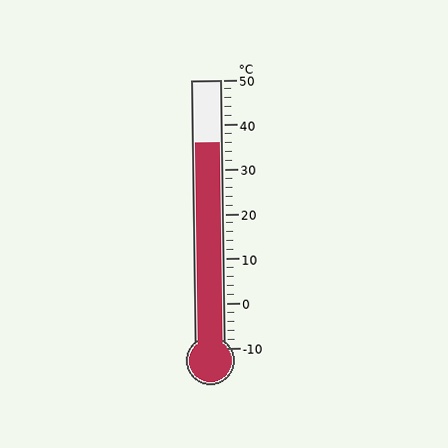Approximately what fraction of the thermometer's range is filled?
The thermometer is filled to approximately 75% of its range.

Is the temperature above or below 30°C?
The temperature is above 30°C.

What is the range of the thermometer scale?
The thermometer scale ranges from -10°C to 50°C.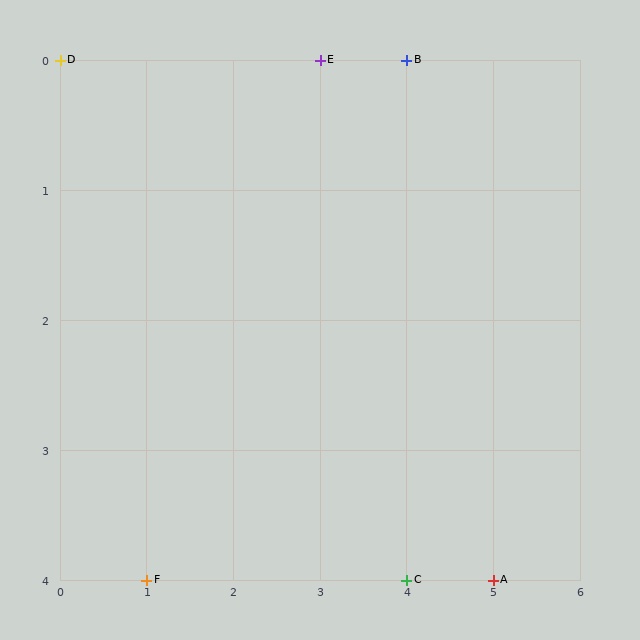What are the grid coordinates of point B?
Point B is at grid coordinates (4, 0).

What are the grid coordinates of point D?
Point D is at grid coordinates (0, 0).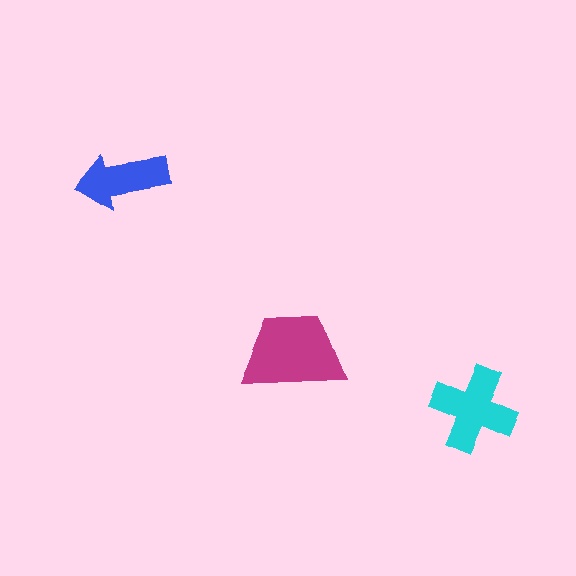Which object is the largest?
The magenta trapezoid.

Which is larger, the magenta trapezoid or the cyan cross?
The magenta trapezoid.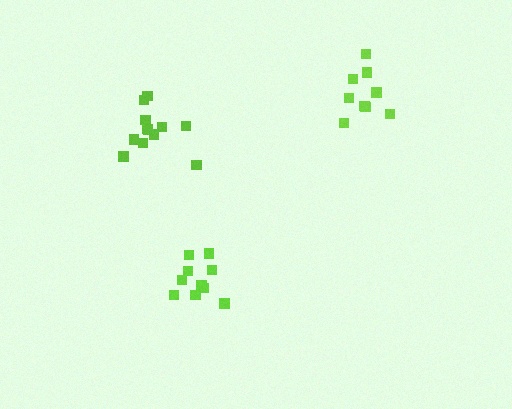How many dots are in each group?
Group 1: 12 dots, Group 2: 9 dots, Group 3: 10 dots (31 total).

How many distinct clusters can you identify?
There are 3 distinct clusters.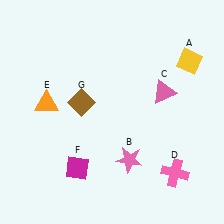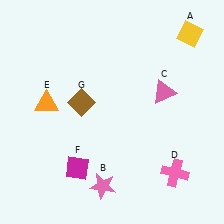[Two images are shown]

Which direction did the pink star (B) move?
The pink star (B) moved left.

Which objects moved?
The objects that moved are: the yellow diamond (A), the pink star (B).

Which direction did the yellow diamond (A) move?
The yellow diamond (A) moved up.